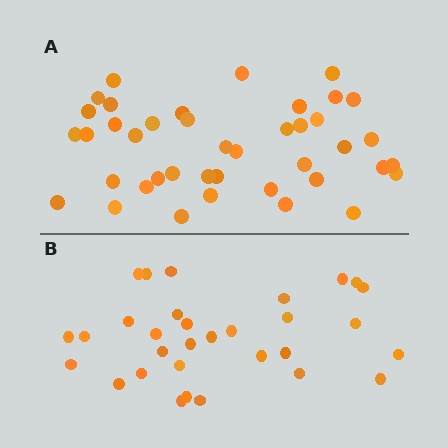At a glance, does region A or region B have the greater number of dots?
Region A (the top region) has more dots.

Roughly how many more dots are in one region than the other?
Region A has roughly 10 or so more dots than region B.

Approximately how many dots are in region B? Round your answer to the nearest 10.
About 30 dots. (The exact count is 31, which rounds to 30.)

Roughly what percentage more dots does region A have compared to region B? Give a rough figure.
About 30% more.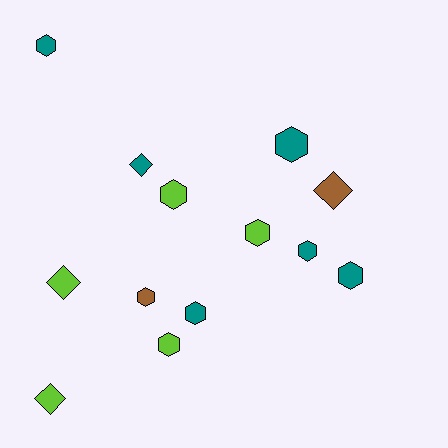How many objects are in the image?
There are 13 objects.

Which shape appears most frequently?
Hexagon, with 9 objects.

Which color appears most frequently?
Teal, with 6 objects.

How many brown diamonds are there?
There is 1 brown diamond.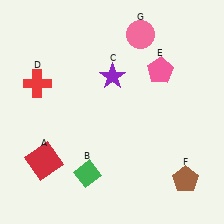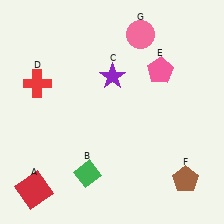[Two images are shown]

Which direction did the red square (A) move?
The red square (A) moved down.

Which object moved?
The red square (A) moved down.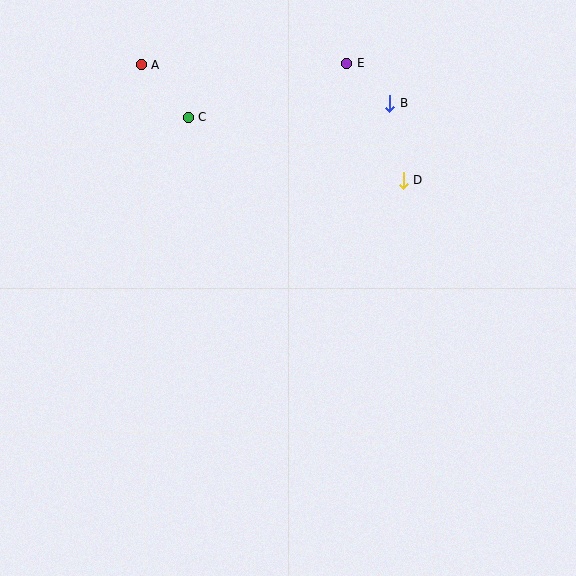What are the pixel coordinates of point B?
Point B is at (390, 103).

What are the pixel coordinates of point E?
Point E is at (347, 63).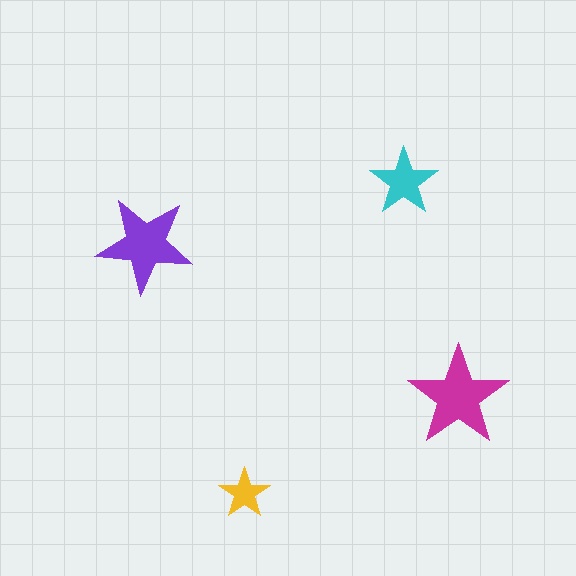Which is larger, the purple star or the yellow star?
The purple one.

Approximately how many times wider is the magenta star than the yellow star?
About 2 times wider.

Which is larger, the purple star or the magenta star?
The magenta one.